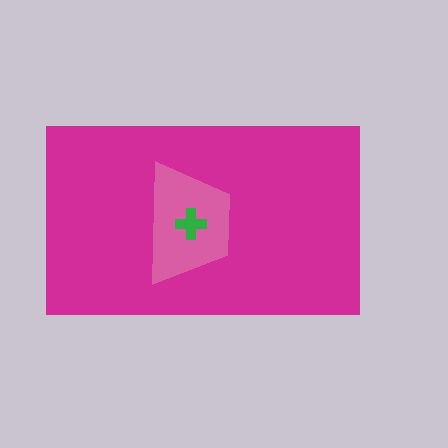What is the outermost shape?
The magenta rectangle.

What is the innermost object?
The green cross.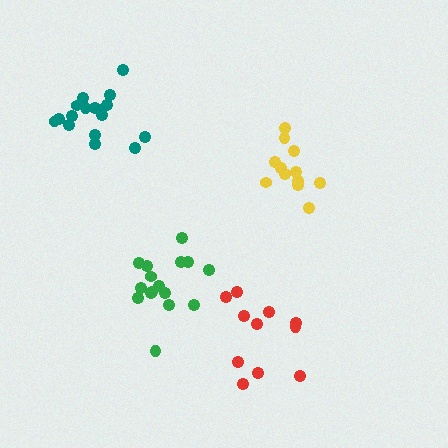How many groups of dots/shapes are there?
There are 4 groups.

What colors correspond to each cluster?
The clusters are colored: yellow, teal, red, green.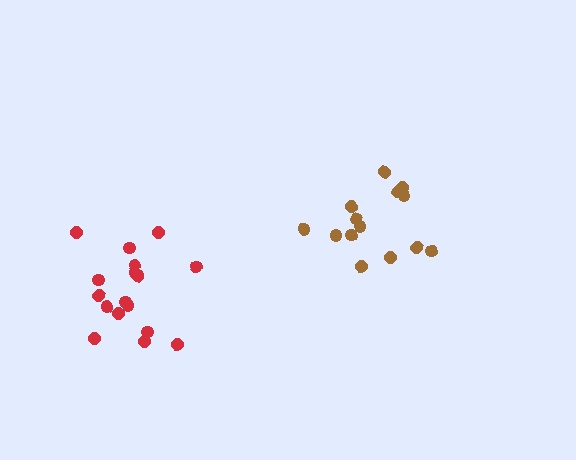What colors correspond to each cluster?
The clusters are colored: red, brown.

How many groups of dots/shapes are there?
There are 2 groups.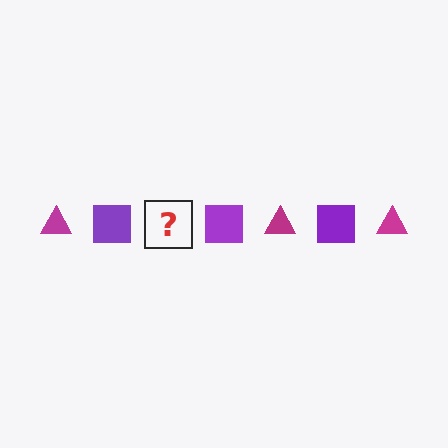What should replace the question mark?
The question mark should be replaced with a magenta triangle.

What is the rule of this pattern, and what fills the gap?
The rule is that the pattern alternates between magenta triangle and purple square. The gap should be filled with a magenta triangle.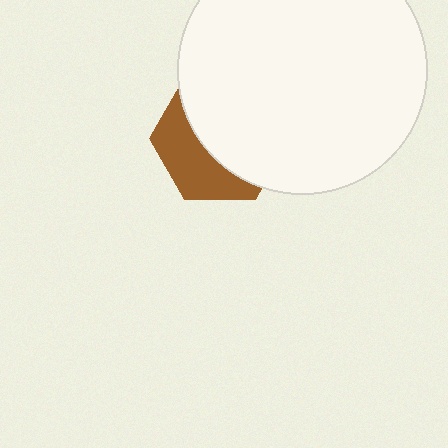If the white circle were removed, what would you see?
You would see the complete brown hexagon.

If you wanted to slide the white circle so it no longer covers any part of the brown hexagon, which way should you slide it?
Slide it toward the upper-right — that is the most direct way to separate the two shapes.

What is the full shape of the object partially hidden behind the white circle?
The partially hidden object is a brown hexagon.